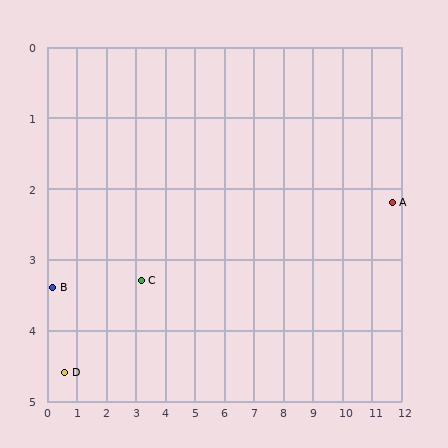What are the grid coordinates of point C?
Point C is at approximately (3.2, 3.3).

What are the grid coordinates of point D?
Point D is at approximately (0.6, 4.6).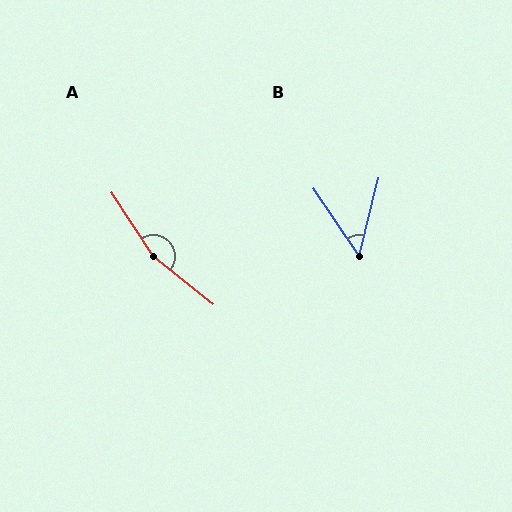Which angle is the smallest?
B, at approximately 48 degrees.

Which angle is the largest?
A, at approximately 161 degrees.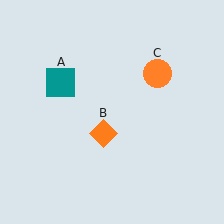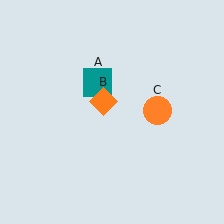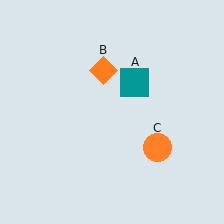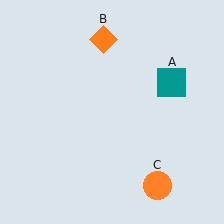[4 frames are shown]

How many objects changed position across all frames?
3 objects changed position: teal square (object A), orange diamond (object B), orange circle (object C).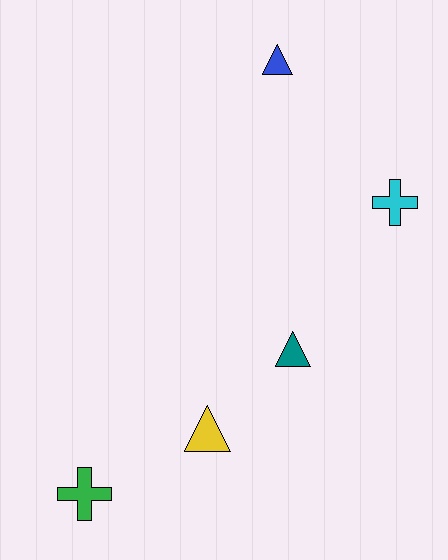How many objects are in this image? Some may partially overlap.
There are 5 objects.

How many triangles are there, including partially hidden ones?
There are 3 triangles.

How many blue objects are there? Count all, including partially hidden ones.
There is 1 blue object.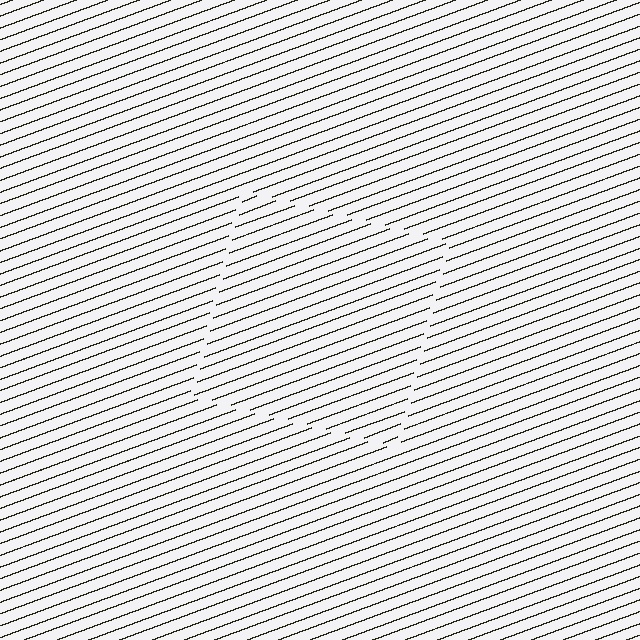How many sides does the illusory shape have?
4 sides — the line-ends trace a square.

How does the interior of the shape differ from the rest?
The interior of the shape contains the same grating, shifted by half a period — the contour is defined by the phase discontinuity where line-ends from the inner and outer gratings abut.